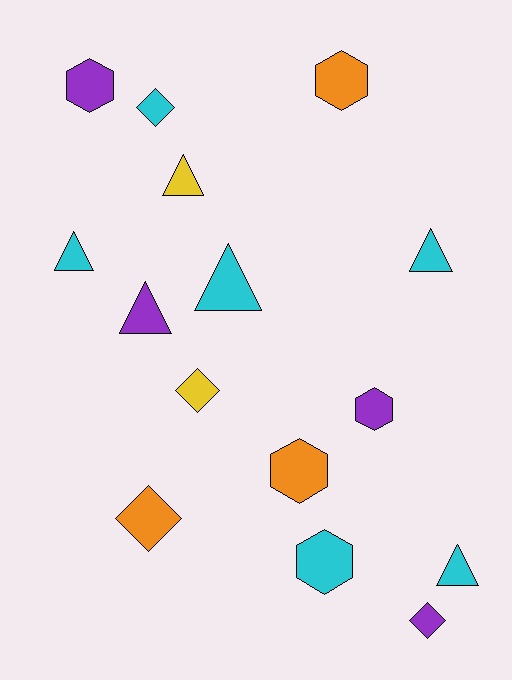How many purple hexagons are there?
There are 2 purple hexagons.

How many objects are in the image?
There are 15 objects.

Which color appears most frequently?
Cyan, with 6 objects.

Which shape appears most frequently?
Triangle, with 6 objects.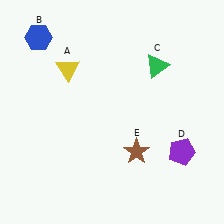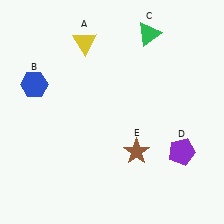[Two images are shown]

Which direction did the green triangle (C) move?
The green triangle (C) moved up.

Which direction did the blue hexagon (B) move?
The blue hexagon (B) moved down.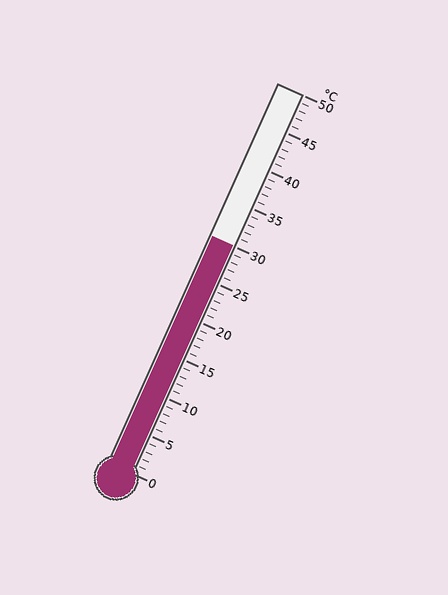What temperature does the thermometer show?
The thermometer shows approximately 30°C.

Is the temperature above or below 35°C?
The temperature is below 35°C.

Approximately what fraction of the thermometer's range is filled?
The thermometer is filled to approximately 60% of its range.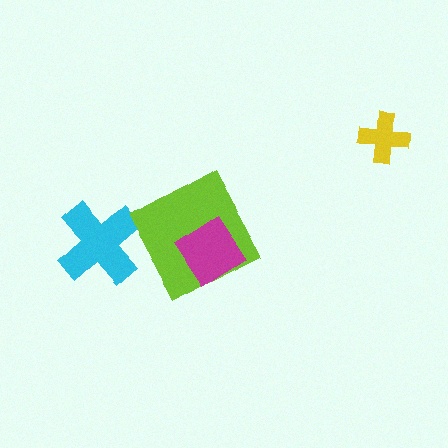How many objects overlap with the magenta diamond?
1 object overlaps with the magenta diamond.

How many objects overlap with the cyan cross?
0 objects overlap with the cyan cross.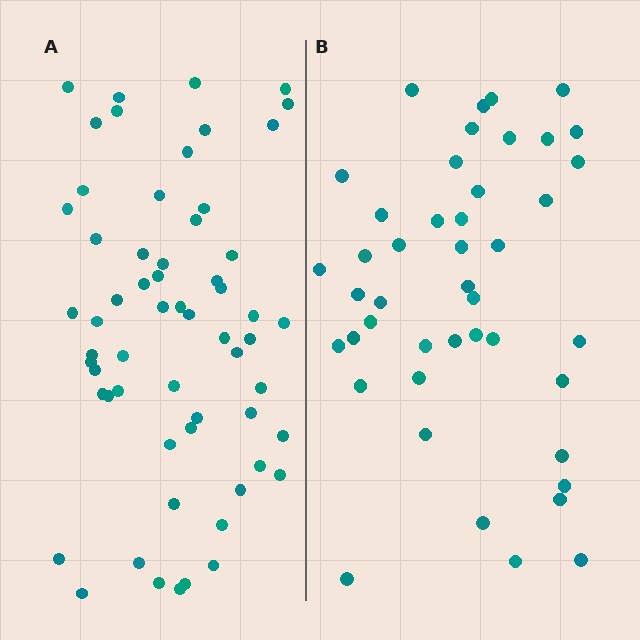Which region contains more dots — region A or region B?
Region A (the left region) has more dots.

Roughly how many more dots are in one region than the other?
Region A has approximately 15 more dots than region B.